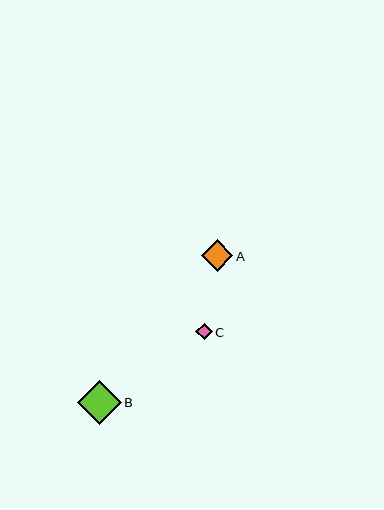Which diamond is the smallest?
Diamond C is the smallest with a size of approximately 17 pixels.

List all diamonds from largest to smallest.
From largest to smallest: B, A, C.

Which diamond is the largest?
Diamond B is the largest with a size of approximately 44 pixels.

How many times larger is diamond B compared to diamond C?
Diamond B is approximately 2.7 times the size of diamond C.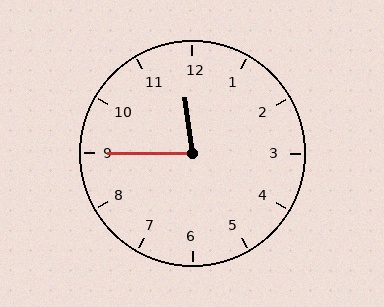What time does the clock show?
11:45.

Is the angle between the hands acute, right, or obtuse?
It is acute.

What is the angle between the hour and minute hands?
Approximately 82 degrees.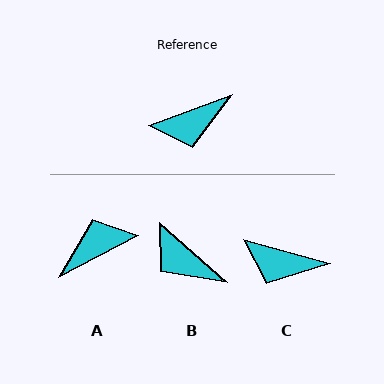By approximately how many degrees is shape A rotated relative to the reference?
Approximately 173 degrees clockwise.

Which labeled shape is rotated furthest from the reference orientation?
A, about 173 degrees away.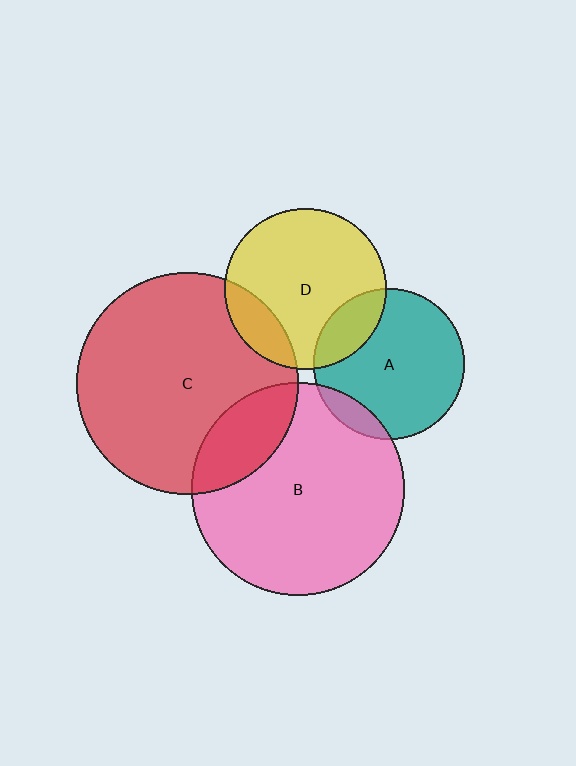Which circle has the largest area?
Circle C (red).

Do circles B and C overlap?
Yes.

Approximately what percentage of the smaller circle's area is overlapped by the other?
Approximately 20%.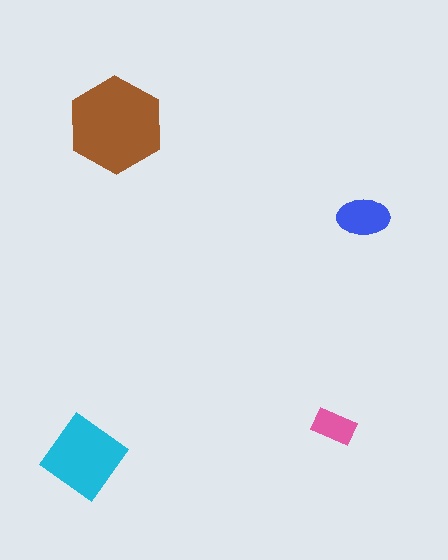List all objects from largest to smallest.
The brown hexagon, the cyan diamond, the blue ellipse, the pink rectangle.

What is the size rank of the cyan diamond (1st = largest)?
2nd.